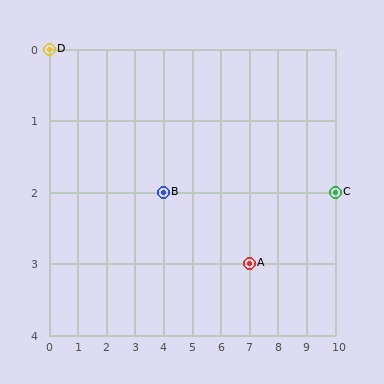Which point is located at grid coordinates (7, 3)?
Point A is at (7, 3).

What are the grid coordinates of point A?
Point A is at grid coordinates (7, 3).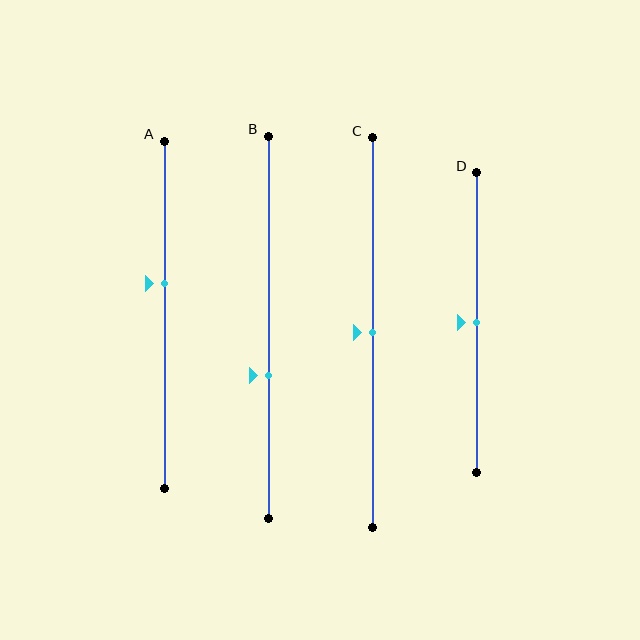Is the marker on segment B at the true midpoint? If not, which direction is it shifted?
No, the marker on segment B is shifted downward by about 13% of the segment length.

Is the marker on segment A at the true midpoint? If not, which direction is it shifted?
No, the marker on segment A is shifted upward by about 9% of the segment length.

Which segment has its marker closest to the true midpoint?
Segment C has its marker closest to the true midpoint.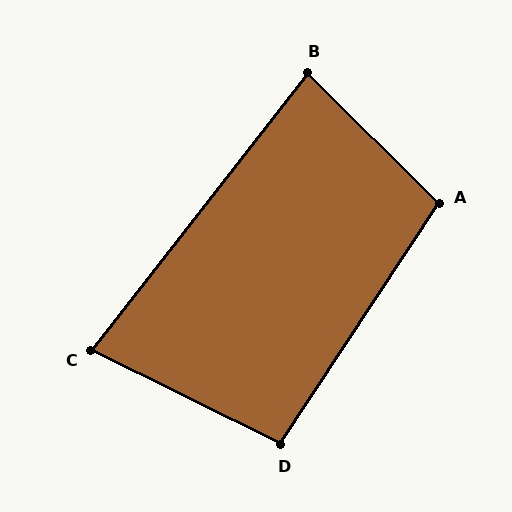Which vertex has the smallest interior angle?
C, at approximately 78 degrees.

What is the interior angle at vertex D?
Approximately 97 degrees (obtuse).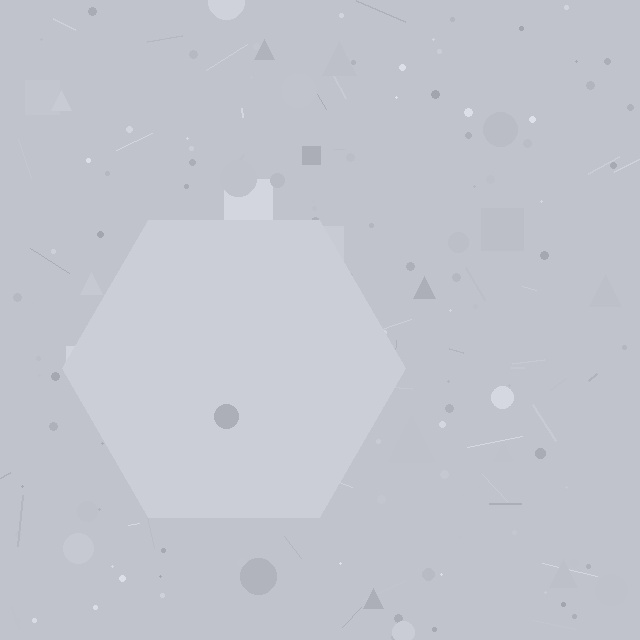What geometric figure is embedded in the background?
A hexagon is embedded in the background.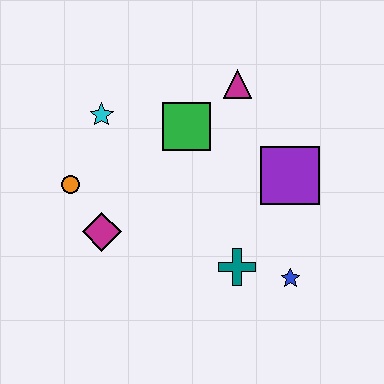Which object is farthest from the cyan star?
The blue star is farthest from the cyan star.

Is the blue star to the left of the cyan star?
No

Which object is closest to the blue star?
The teal cross is closest to the blue star.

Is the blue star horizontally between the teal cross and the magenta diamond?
No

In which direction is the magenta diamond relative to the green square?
The magenta diamond is below the green square.